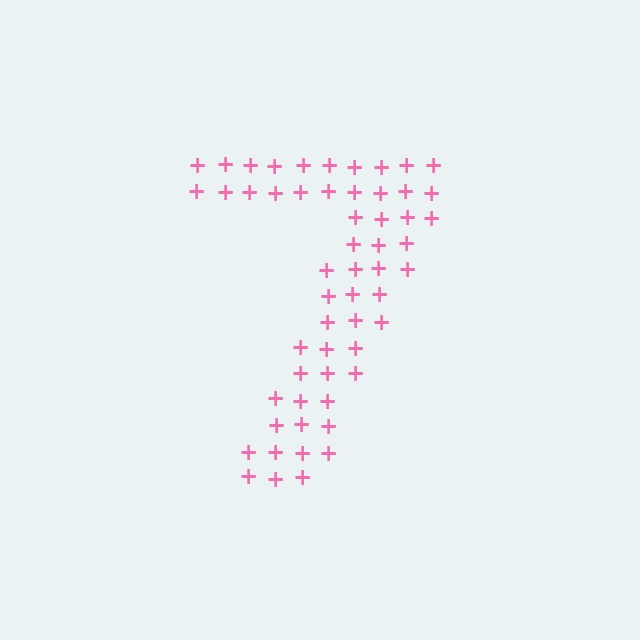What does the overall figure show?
The overall figure shows the digit 7.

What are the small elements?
The small elements are plus signs.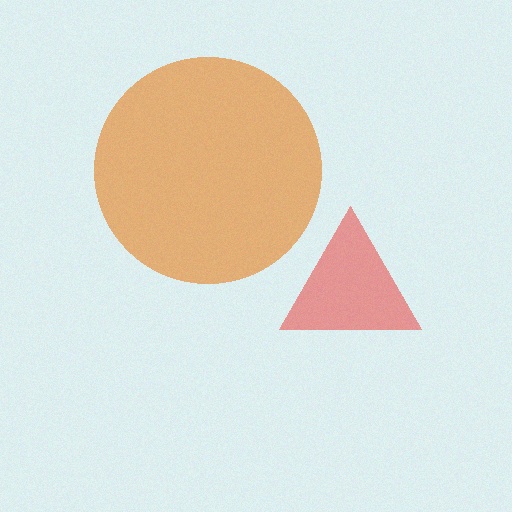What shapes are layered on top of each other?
The layered shapes are: a red triangle, an orange circle.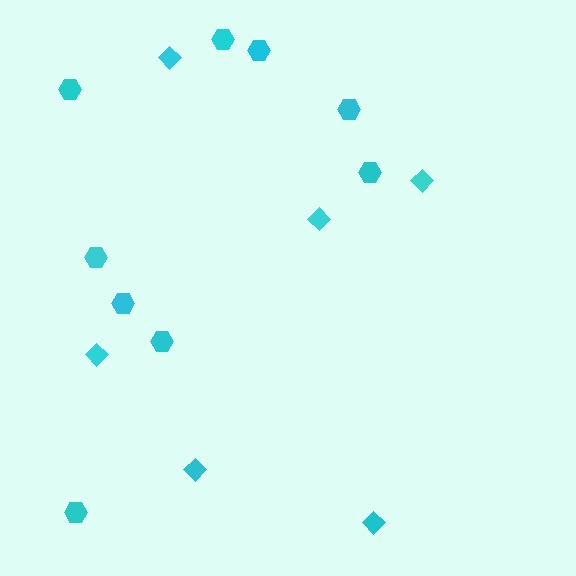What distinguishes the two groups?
There are 2 groups: one group of hexagons (9) and one group of diamonds (6).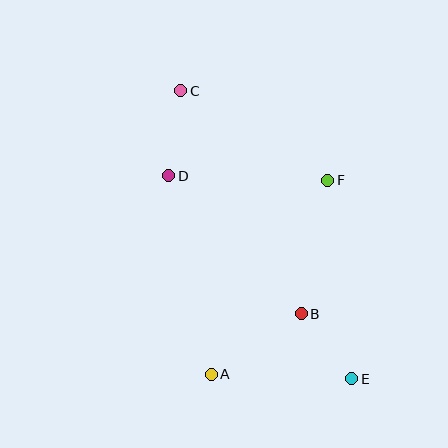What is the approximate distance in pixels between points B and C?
The distance between B and C is approximately 253 pixels.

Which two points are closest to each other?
Points B and E are closest to each other.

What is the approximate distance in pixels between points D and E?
The distance between D and E is approximately 273 pixels.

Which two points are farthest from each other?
Points C and E are farthest from each other.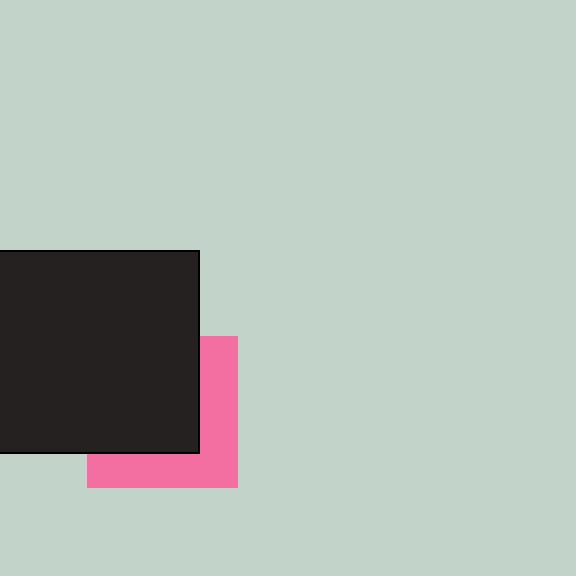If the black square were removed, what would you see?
You would see the complete pink square.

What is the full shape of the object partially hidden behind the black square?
The partially hidden object is a pink square.